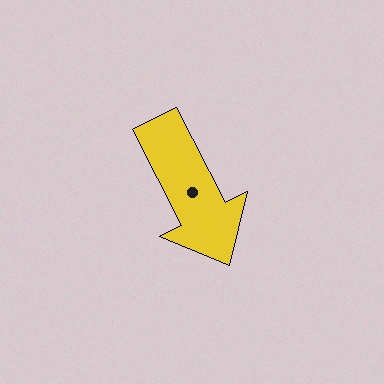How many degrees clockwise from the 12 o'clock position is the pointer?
Approximately 153 degrees.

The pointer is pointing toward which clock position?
Roughly 5 o'clock.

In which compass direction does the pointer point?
Southeast.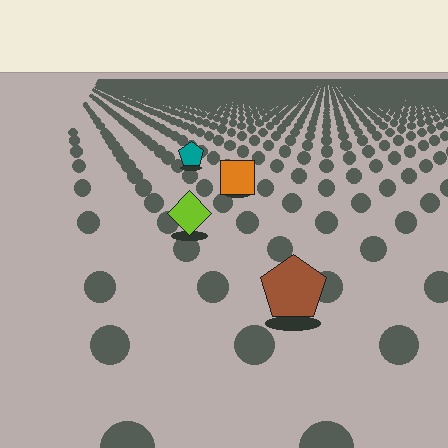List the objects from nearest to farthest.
From nearest to farthest: the brown pentagon, the lime diamond, the orange square, the teal pentagon.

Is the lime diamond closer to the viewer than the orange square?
Yes. The lime diamond is closer — you can tell from the texture gradient: the ground texture is coarser near it.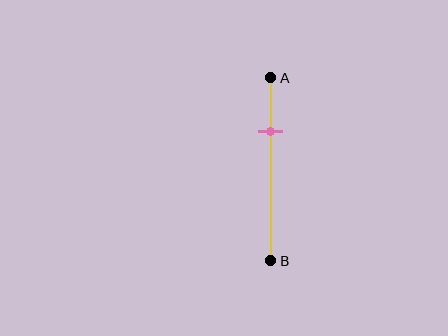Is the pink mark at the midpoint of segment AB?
No, the mark is at about 30% from A, not at the 50% midpoint.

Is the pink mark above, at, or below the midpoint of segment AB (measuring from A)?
The pink mark is above the midpoint of segment AB.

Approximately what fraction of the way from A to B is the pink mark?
The pink mark is approximately 30% of the way from A to B.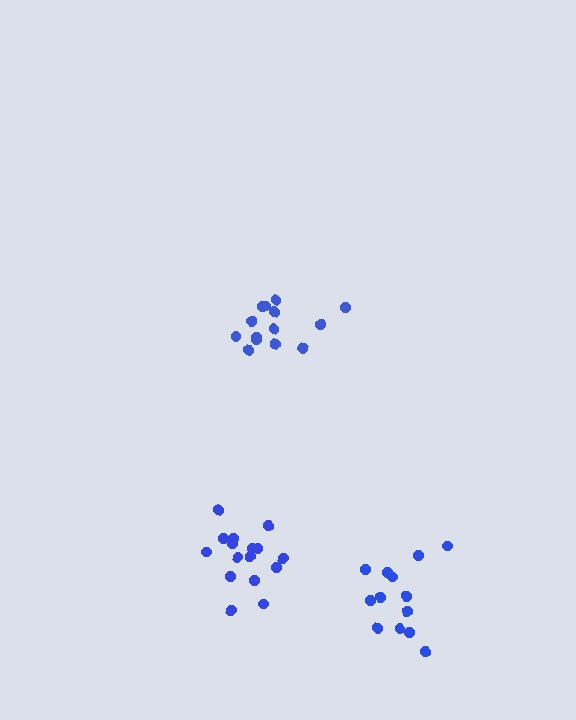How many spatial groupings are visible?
There are 3 spatial groupings.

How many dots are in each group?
Group 1: 13 dots, Group 2: 14 dots, Group 3: 16 dots (43 total).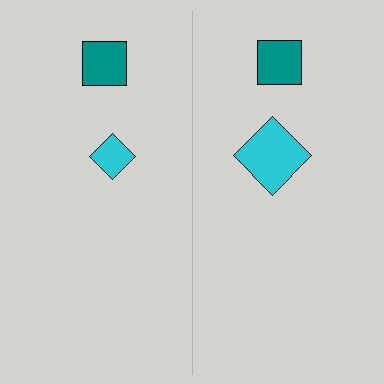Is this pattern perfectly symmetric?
No, the pattern is not perfectly symmetric. The cyan diamond on the right side has a different size than its mirror counterpart.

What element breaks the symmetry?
The cyan diamond on the right side has a different size than its mirror counterpart.